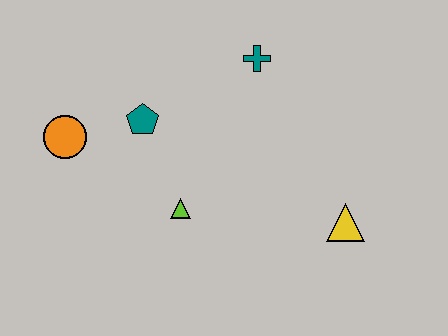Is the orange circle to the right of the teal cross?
No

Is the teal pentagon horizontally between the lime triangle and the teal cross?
No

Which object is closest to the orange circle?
The teal pentagon is closest to the orange circle.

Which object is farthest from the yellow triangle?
The orange circle is farthest from the yellow triangle.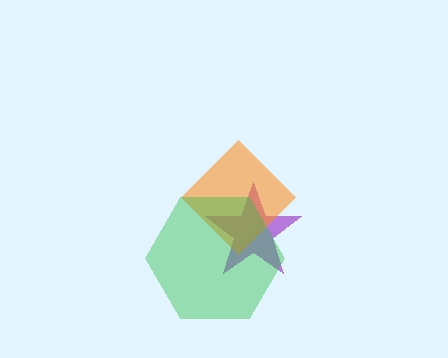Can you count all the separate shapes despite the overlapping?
Yes, there are 3 separate shapes.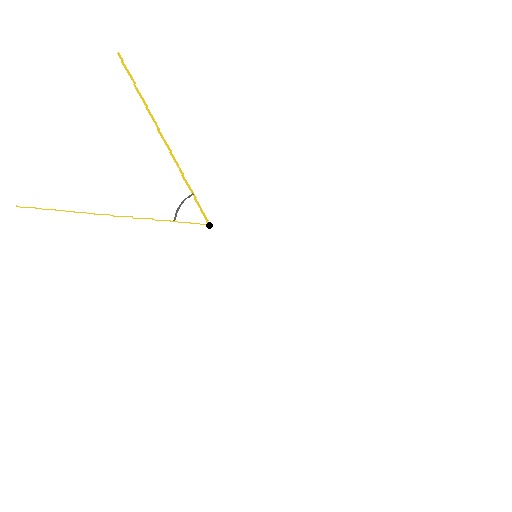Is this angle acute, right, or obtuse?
It is acute.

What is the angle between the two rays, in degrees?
Approximately 57 degrees.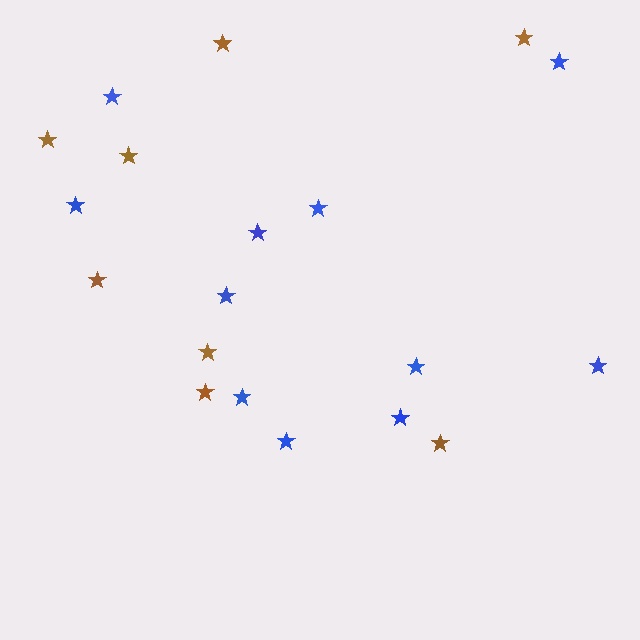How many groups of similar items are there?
There are 2 groups: one group of blue stars (11) and one group of brown stars (8).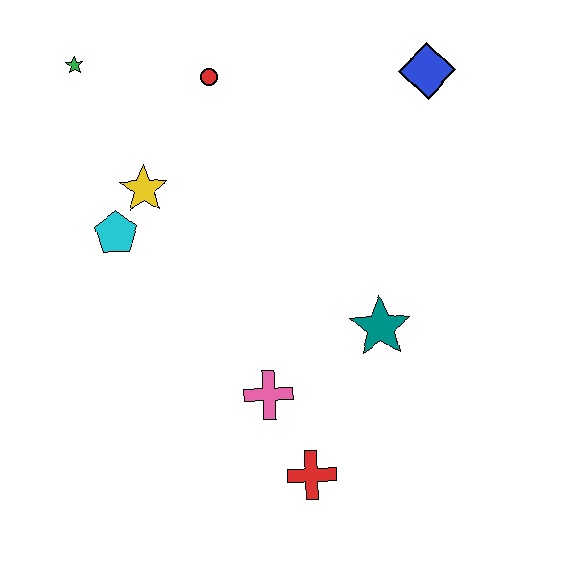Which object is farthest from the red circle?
The red cross is farthest from the red circle.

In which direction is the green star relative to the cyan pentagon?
The green star is above the cyan pentagon.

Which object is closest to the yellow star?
The cyan pentagon is closest to the yellow star.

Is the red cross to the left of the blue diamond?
Yes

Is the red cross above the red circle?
No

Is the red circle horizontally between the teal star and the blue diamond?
No